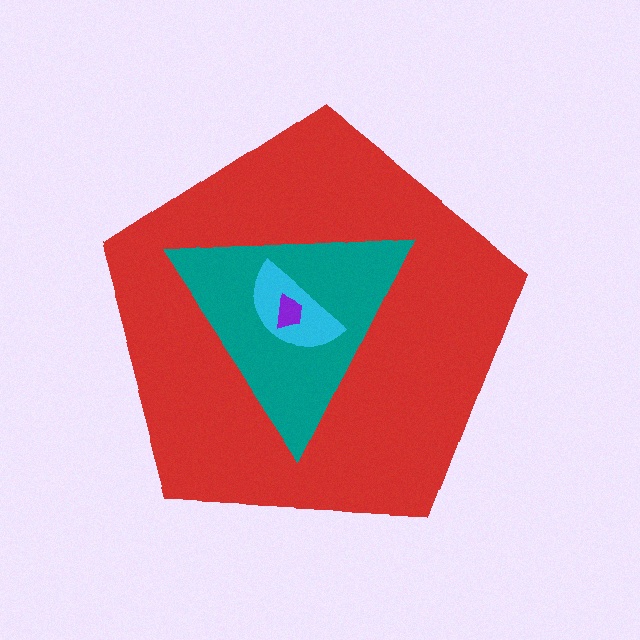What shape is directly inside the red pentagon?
The teal triangle.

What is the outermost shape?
The red pentagon.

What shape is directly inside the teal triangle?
The cyan semicircle.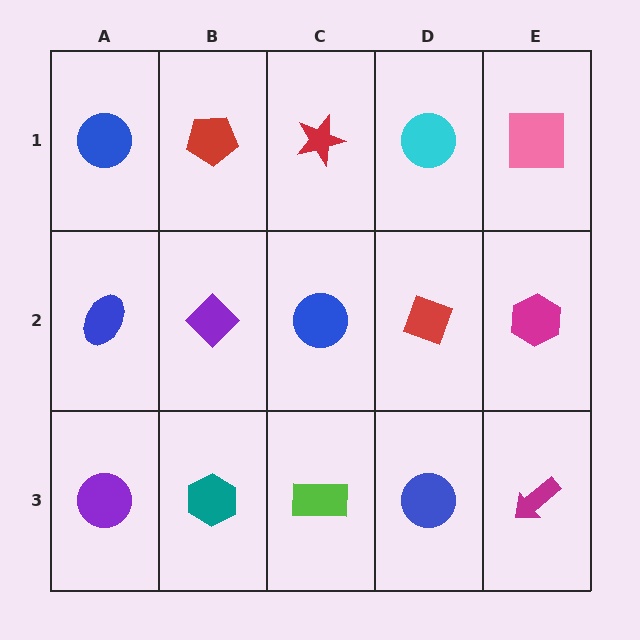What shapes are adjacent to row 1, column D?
A red diamond (row 2, column D), a red star (row 1, column C), a pink square (row 1, column E).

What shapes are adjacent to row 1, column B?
A purple diamond (row 2, column B), a blue circle (row 1, column A), a red star (row 1, column C).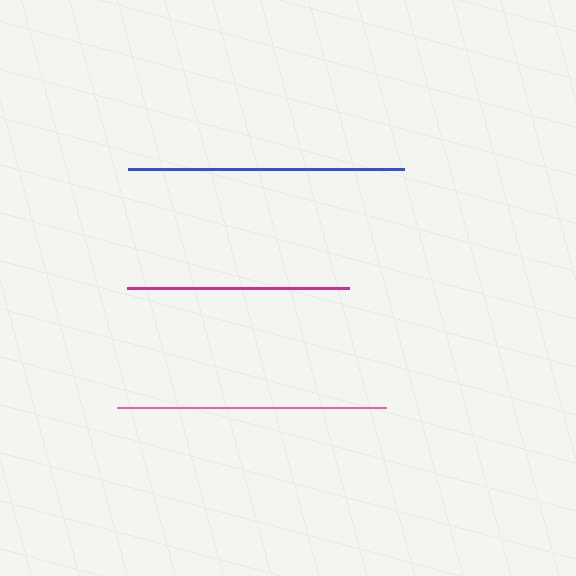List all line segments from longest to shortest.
From longest to shortest: blue, pink, magenta.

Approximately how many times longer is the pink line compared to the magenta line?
The pink line is approximately 1.2 times the length of the magenta line.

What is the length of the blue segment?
The blue segment is approximately 276 pixels long.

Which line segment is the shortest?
The magenta line is the shortest at approximately 222 pixels.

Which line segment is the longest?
The blue line is the longest at approximately 276 pixels.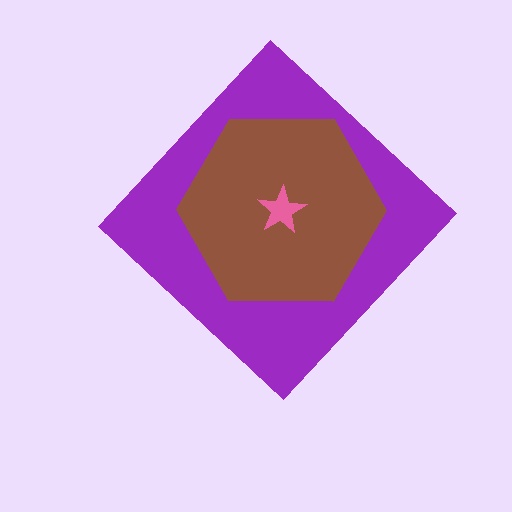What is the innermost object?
The pink star.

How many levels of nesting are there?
3.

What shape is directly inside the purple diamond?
The brown hexagon.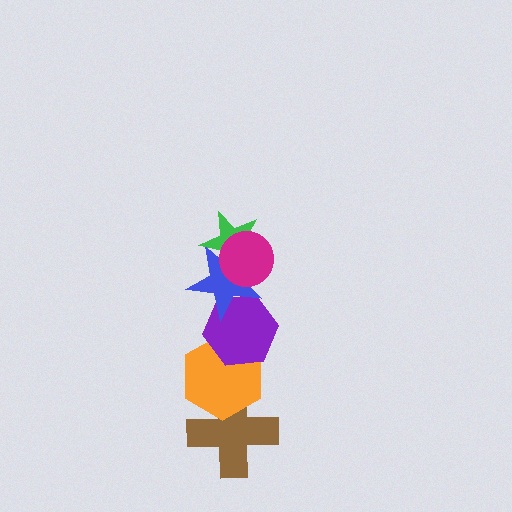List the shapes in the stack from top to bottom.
From top to bottom: the magenta circle, the green star, the blue star, the purple hexagon, the orange hexagon, the brown cross.